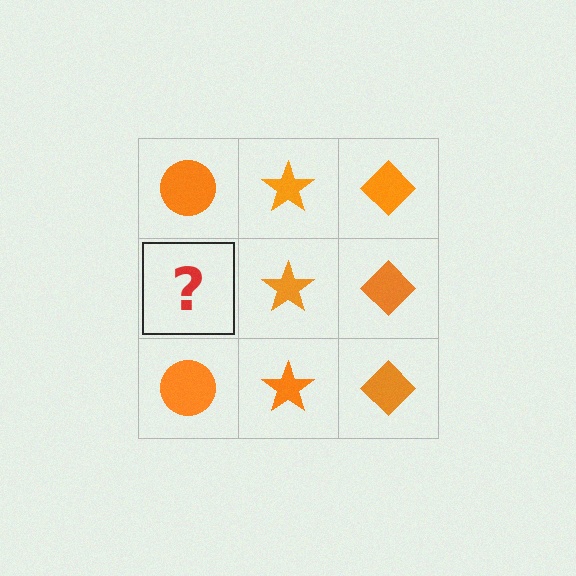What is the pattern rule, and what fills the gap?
The rule is that each column has a consistent shape. The gap should be filled with an orange circle.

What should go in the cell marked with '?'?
The missing cell should contain an orange circle.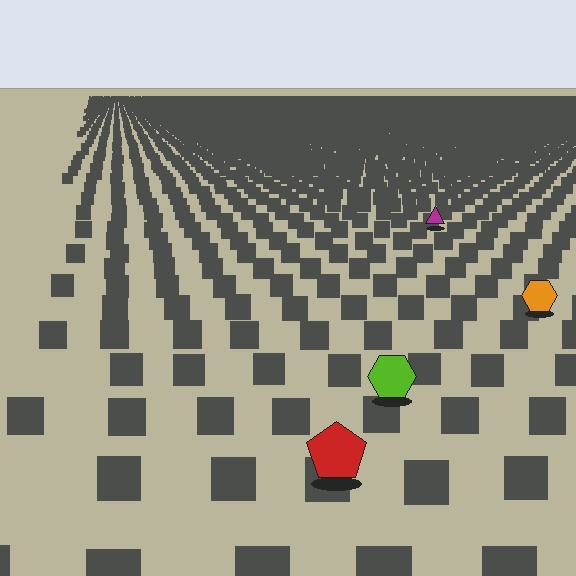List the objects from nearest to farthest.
From nearest to farthest: the red pentagon, the lime hexagon, the orange hexagon, the magenta triangle.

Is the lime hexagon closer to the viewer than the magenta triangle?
Yes. The lime hexagon is closer — you can tell from the texture gradient: the ground texture is coarser near it.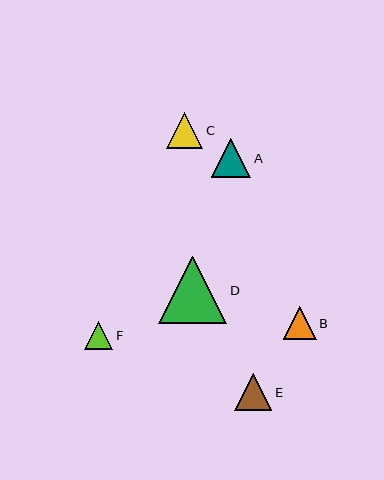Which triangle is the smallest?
Triangle F is the smallest with a size of approximately 28 pixels.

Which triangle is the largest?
Triangle D is the largest with a size of approximately 68 pixels.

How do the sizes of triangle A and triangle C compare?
Triangle A and triangle C are approximately the same size.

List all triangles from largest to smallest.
From largest to smallest: D, A, E, C, B, F.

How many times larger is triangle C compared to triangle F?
Triangle C is approximately 1.3 times the size of triangle F.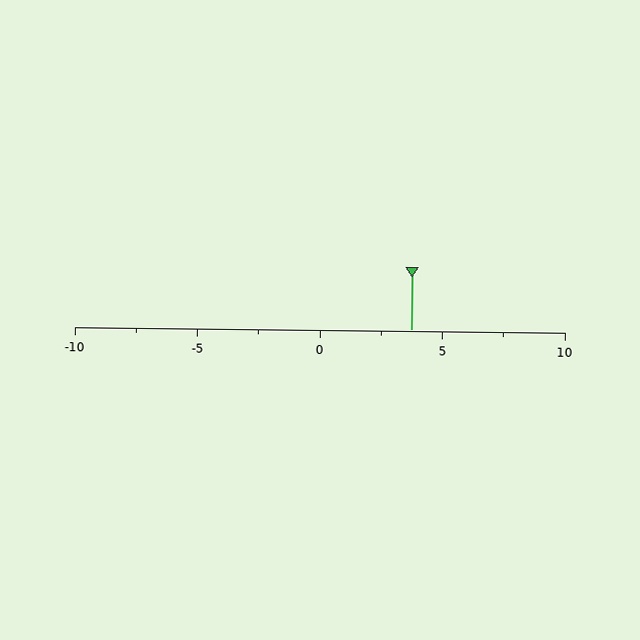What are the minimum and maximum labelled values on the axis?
The axis runs from -10 to 10.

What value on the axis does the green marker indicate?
The marker indicates approximately 3.8.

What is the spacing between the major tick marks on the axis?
The major ticks are spaced 5 apart.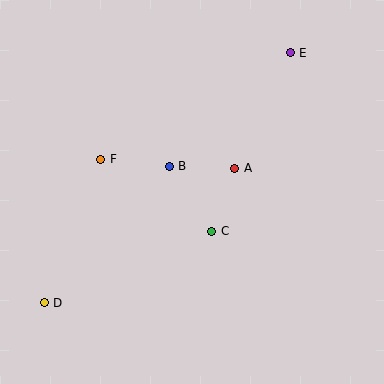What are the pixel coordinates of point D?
Point D is at (44, 303).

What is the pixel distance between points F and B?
The distance between F and B is 69 pixels.